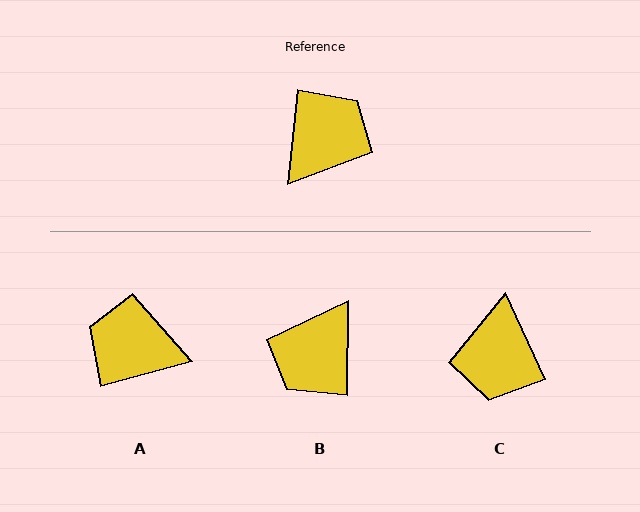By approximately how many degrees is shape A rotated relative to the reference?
Approximately 111 degrees counter-clockwise.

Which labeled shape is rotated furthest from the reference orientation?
B, about 175 degrees away.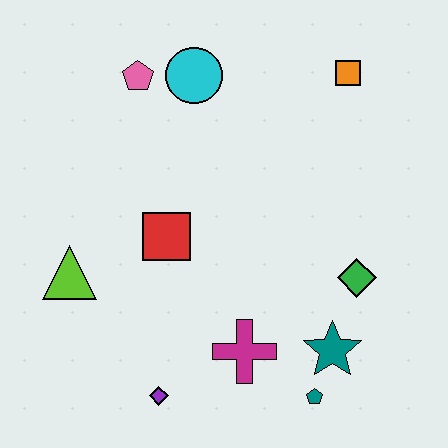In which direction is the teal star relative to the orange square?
The teal star is below the orange square.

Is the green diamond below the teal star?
No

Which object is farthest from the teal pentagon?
The pink pentagon is farthest from the teal pentagon.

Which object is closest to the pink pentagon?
The cyan circle is closest to the pink pentagon.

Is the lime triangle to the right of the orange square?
No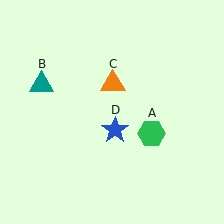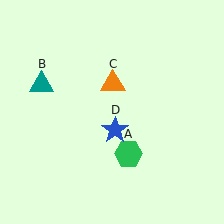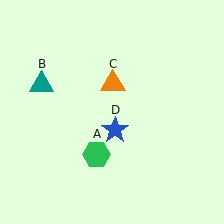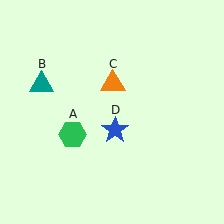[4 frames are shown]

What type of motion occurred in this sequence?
The green hexagon (object A) rotated clockwise around the center of the scene.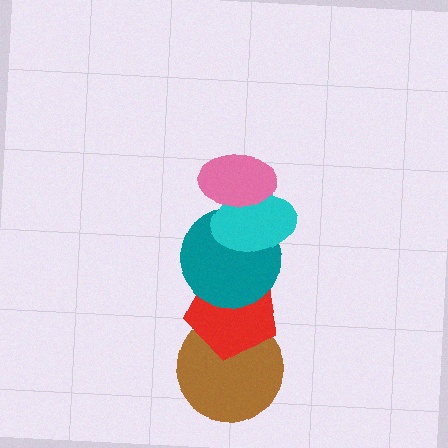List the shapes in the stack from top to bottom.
From top to bottom: the pink ellipse, the cyan ellipse, the teal circle, the red pentagon, the brown circle.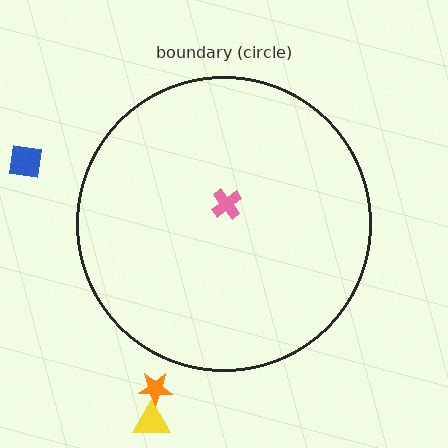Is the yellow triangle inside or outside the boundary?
Outside.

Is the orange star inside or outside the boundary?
Outside.